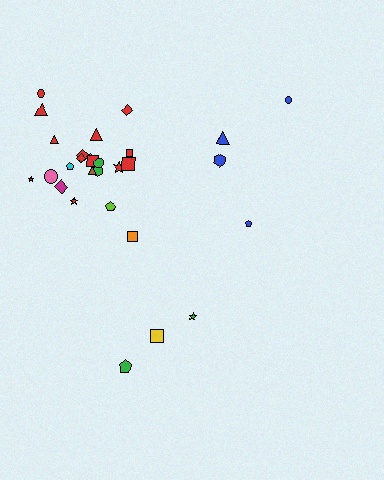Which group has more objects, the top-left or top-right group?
The top-left group.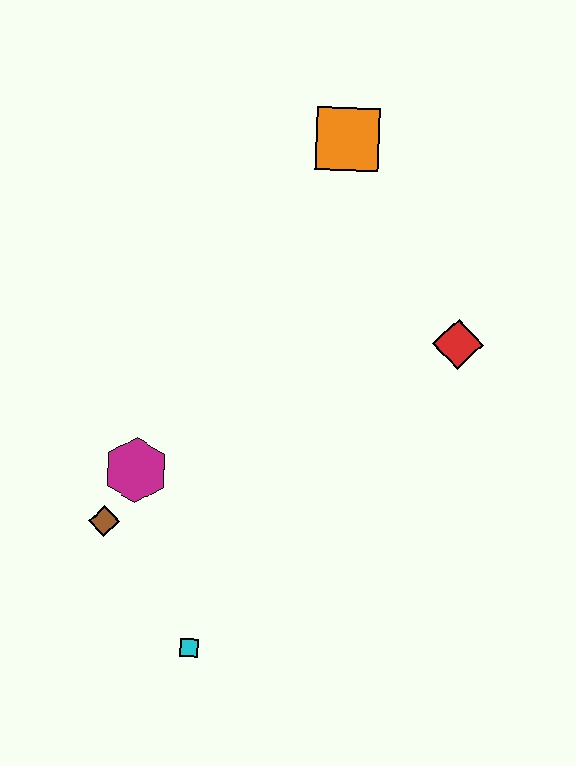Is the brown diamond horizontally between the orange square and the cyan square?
No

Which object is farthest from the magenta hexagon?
The orange square is farthest from the magenta hexagon.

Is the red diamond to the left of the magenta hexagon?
No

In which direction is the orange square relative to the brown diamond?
The orange square is above the brown diamond.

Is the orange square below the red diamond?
No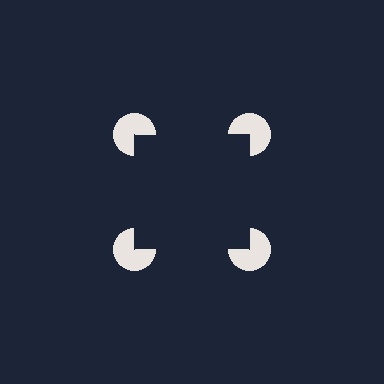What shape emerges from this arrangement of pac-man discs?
An illusory square — its edges are inferred from the aligned wedge cuts in the pac-man discs, not physically drawn.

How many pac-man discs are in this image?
There are 4 — one at each vertex of the illusory square.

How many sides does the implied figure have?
4 sides.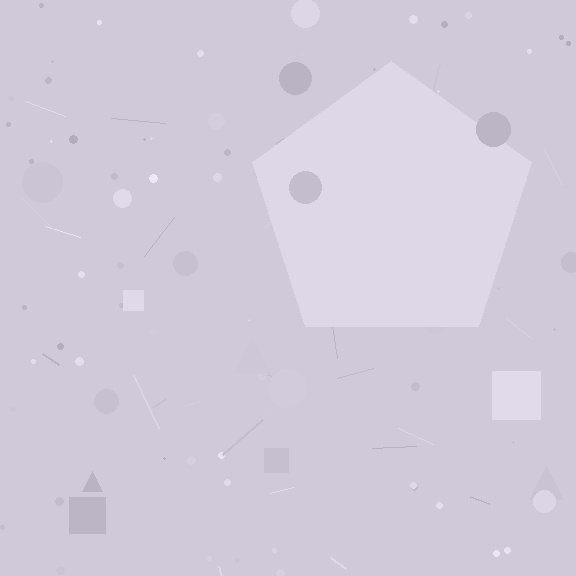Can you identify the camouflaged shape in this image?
The camouflaged shape is a pentagon.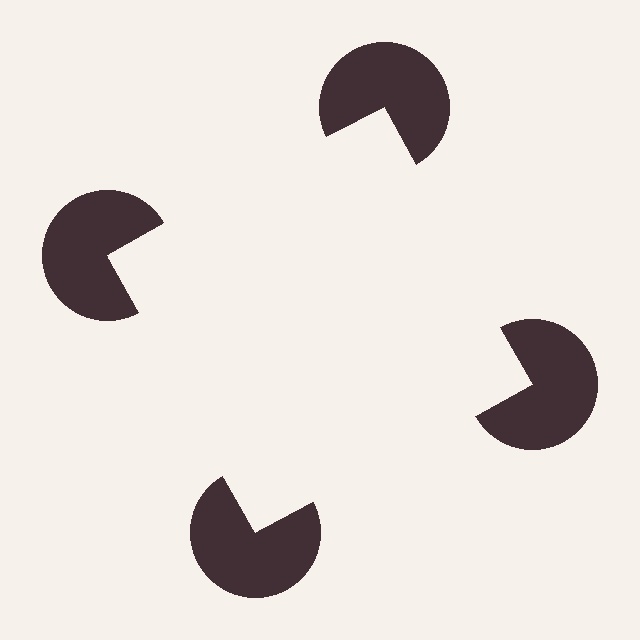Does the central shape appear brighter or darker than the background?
It typically appears slightly brighter than the background, even though no actual brightness change is drawn.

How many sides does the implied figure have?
4 sides.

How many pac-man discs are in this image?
There are 4 — one at each vertex of the illusory square.